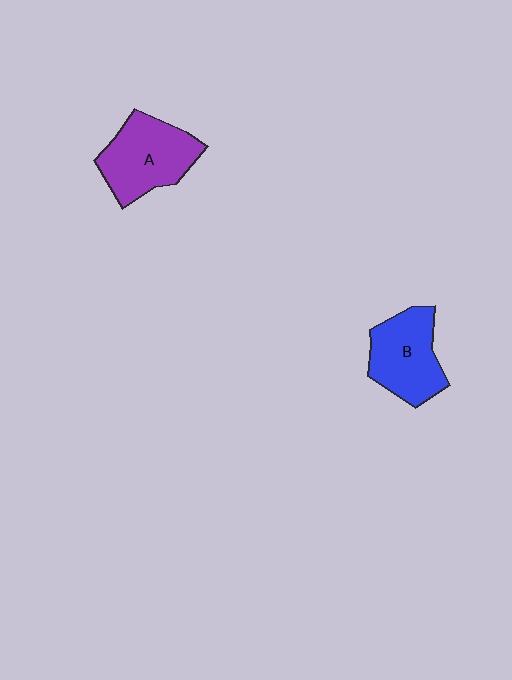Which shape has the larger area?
Shape A (purple).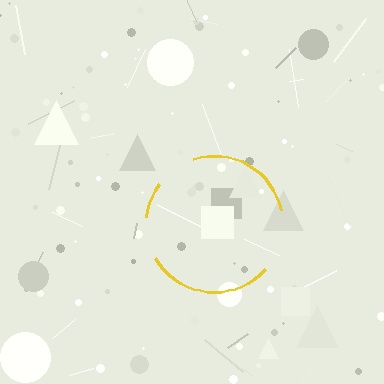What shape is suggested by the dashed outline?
The dashed outline suggests a circle.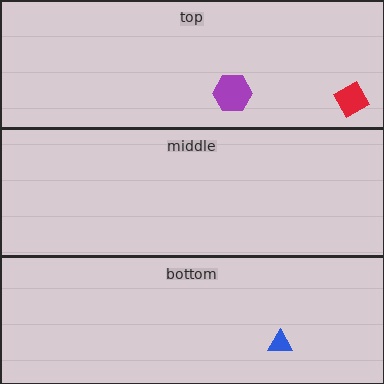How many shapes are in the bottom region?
1.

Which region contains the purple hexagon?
The top region.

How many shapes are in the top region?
2.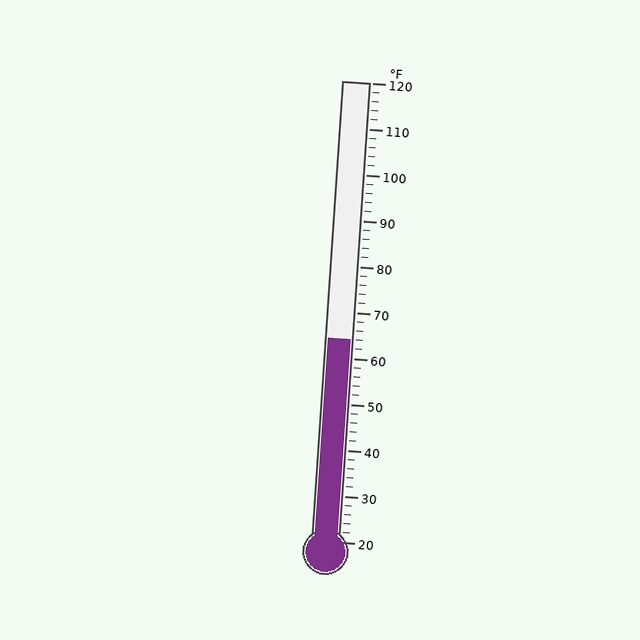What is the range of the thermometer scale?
The thermometer scale ranges from 20°F to 120°F.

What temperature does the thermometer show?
The thermometer shows approximately 64°F.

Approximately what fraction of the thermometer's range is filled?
The thermometer is filled to approximately 45% of its range.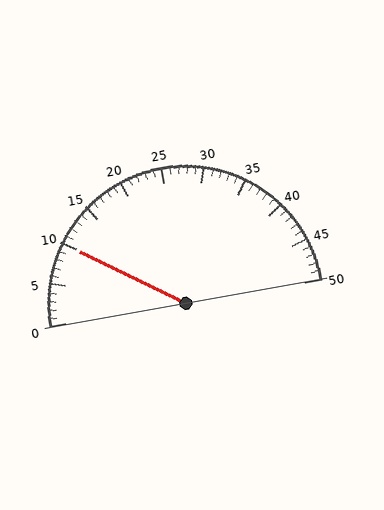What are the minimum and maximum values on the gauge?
The gauge ranges from 0 to 50.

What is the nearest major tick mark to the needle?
The nearest major tick mark is 10.